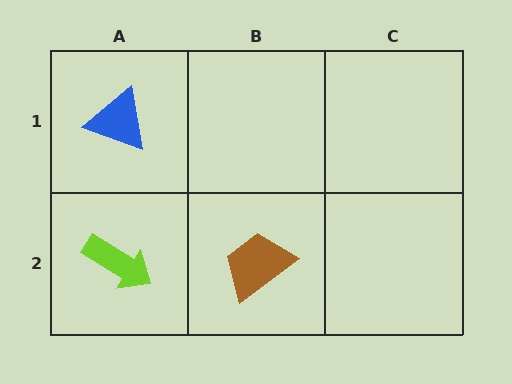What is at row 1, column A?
A blue triangle.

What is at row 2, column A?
A lime arrow.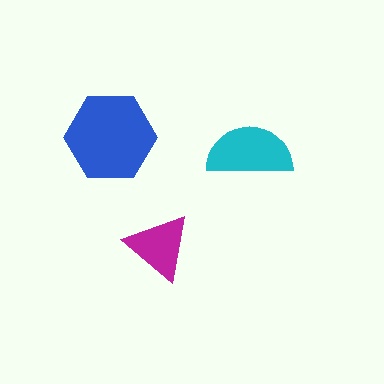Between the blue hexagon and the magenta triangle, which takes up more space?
The blue hexagon.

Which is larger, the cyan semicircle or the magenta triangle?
The cyan semicircle.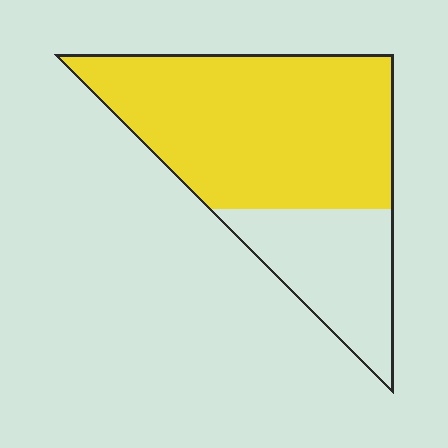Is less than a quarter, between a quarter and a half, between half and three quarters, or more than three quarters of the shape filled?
Between half and three quarters.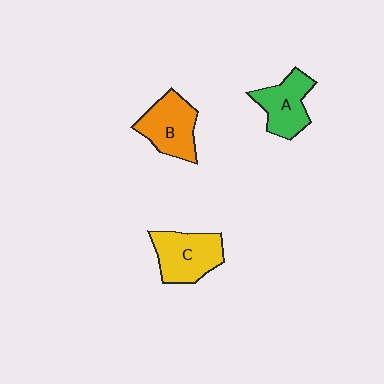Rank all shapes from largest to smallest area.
From largest to smallest: C (yellow), B (orange), A (green).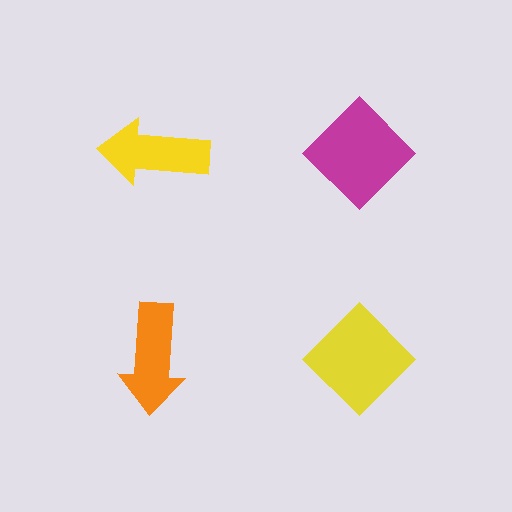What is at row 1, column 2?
A magenta diamond.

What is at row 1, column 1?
A yellow arrow.